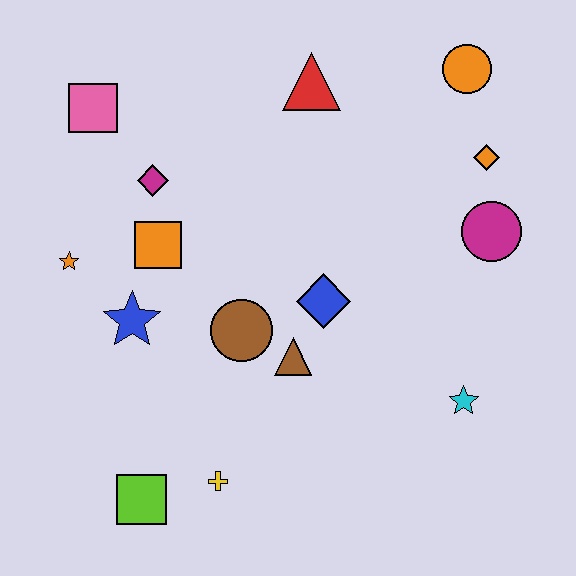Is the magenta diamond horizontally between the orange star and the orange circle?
Yes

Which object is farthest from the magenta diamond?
The cyan star is farthest from the magenta diamond.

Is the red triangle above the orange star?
Yes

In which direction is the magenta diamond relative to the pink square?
The magenta diamond is below the pink square.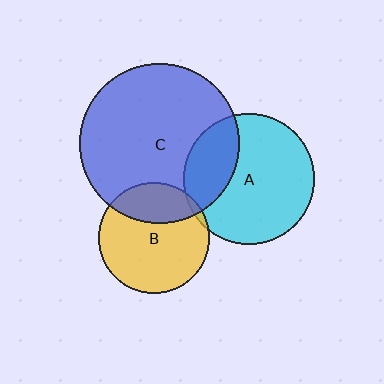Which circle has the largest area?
Circle C (blue).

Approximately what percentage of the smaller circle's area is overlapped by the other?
Approximately 30%.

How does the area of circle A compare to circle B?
Approximately 1.4 times.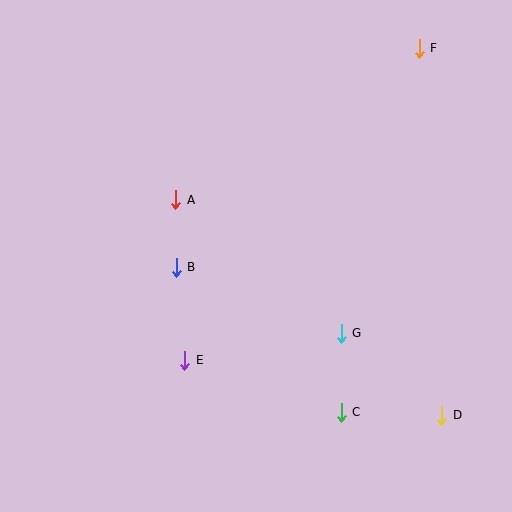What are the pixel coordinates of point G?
Point G is at (341, 333).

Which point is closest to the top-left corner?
Point A is closest to the top-left corner.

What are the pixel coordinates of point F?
Point F is at (419, 48).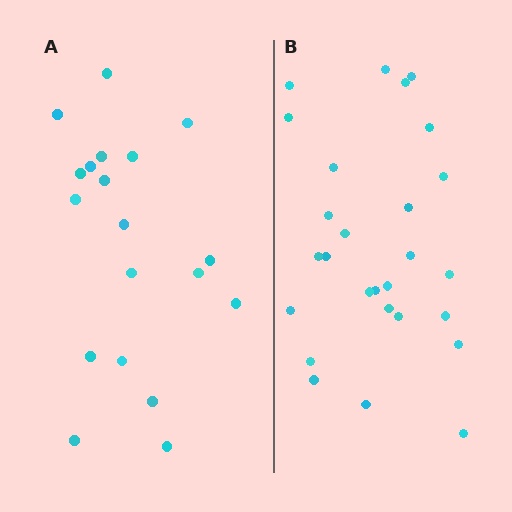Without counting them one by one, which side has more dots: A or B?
Region B (the right region) has more dots.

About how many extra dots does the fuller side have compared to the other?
Region B has roughly 8 or so more dots than region A.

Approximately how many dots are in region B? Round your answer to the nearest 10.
About 30 dots. (The exact count is 27, which rounds to 30.)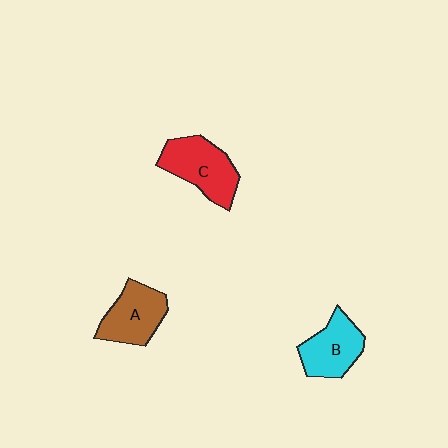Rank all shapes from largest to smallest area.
From largest to smallest: C (red), A (brown), B (cyan).